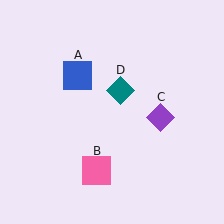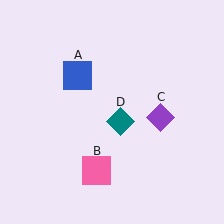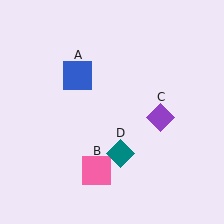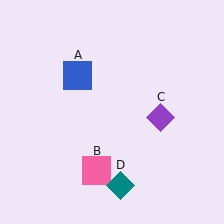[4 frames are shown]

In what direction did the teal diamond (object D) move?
The teal diamond (object D) moved down.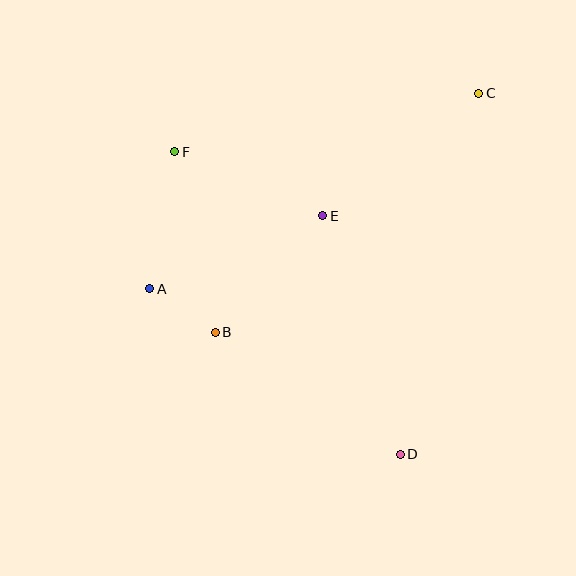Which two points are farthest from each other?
Points A and C are farthest from each other.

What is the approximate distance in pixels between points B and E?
The distance between B and E is approximately 158 pixels.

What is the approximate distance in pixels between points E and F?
The distance between E and F is approximately 161 pixels.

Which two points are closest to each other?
Points A and B are closest to each other.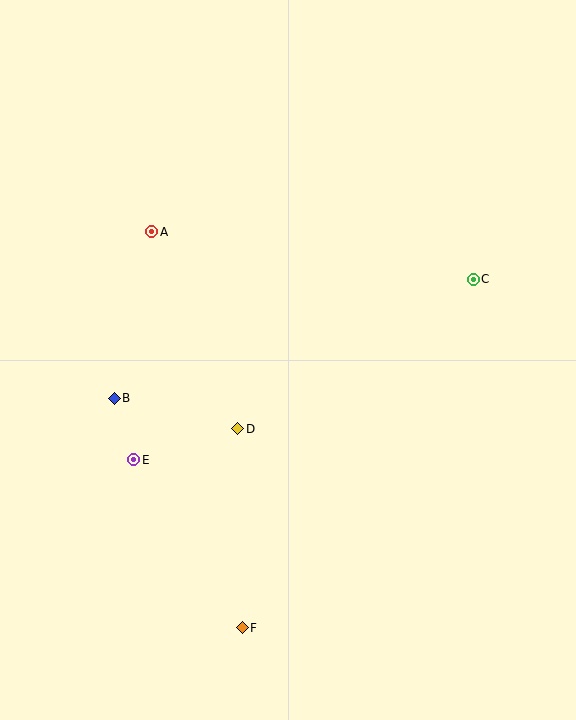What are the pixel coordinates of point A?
Point A is at (152, 232).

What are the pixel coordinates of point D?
Point D is at (238, 429).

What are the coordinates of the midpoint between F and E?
The midpoint between F and E is at (188, 544).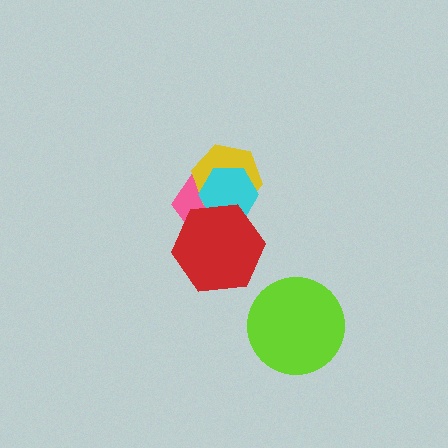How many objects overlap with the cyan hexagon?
3 objects overlap with the cyan hexagon.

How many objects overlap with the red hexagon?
3 objects overlap with the red hexagon.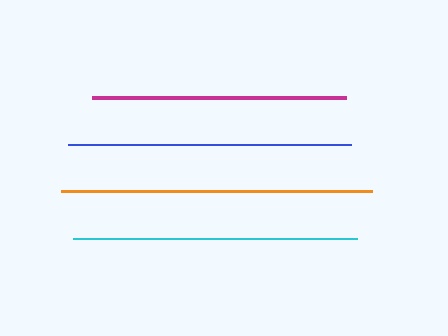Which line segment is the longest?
The orange line is the longest at approximately 311 pixels.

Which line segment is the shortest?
The magenta line is the shortest at approximately 254 pixels.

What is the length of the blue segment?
The blue segment is approximately 283 pixels long.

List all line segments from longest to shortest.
From longest to shortest: orange, cyan, blue, magenta.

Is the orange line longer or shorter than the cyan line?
The orange line is longer than the cyan line.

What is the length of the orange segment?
The orange segment is approximately 311 pixels long.